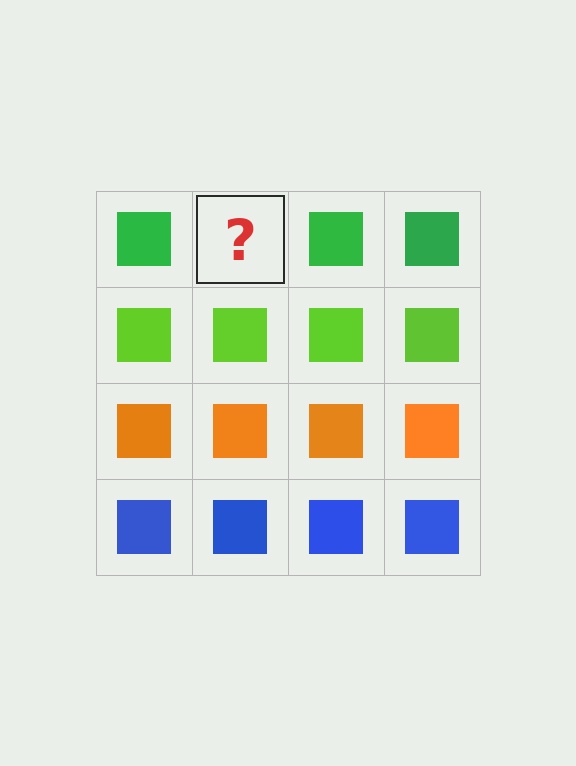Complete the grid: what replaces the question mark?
The question mark should be replaced with a green square.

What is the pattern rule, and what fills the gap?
The rule is that each row has a consistent color. The gap should be filled with a green square.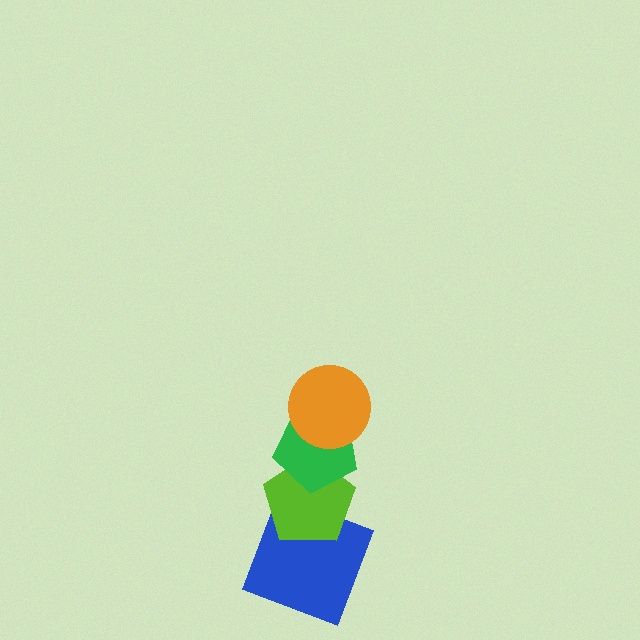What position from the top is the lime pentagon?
The lime pentagon is 3rd from the top.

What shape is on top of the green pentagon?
The orange circle is on top of the green pentagon.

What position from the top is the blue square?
The blue square is 4th from the top.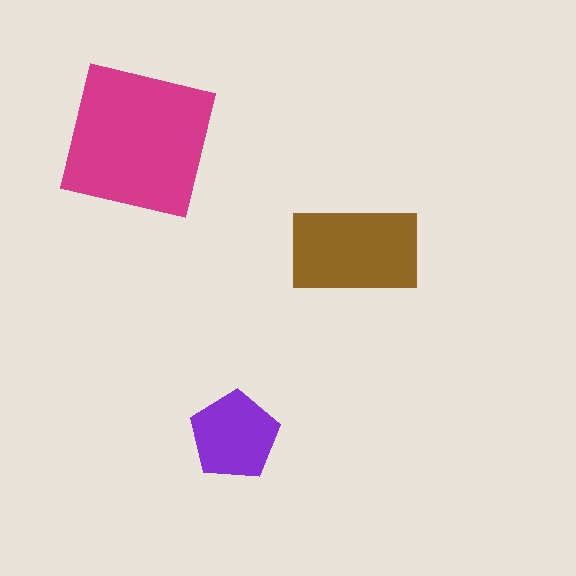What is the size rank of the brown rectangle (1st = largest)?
2nd.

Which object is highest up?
The magenta square is topmost.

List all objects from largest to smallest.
The magenta square, the brown rectangle, the purple pentagon.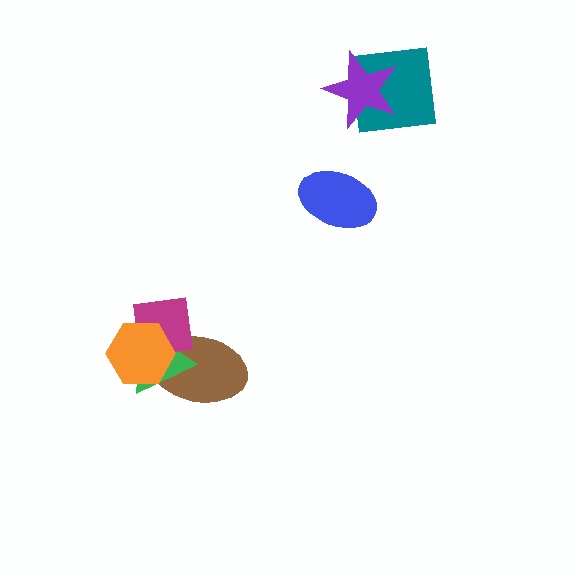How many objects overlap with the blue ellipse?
0 objects overlap with the blue ellipse.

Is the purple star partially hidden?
No, no other shape covers it.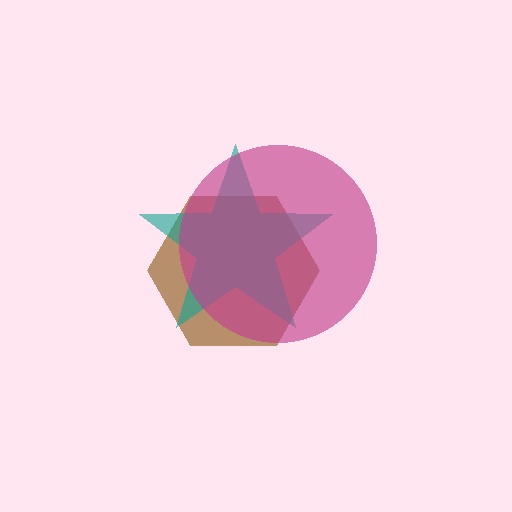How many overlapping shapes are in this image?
There are 3 overlapping shapes in the image.